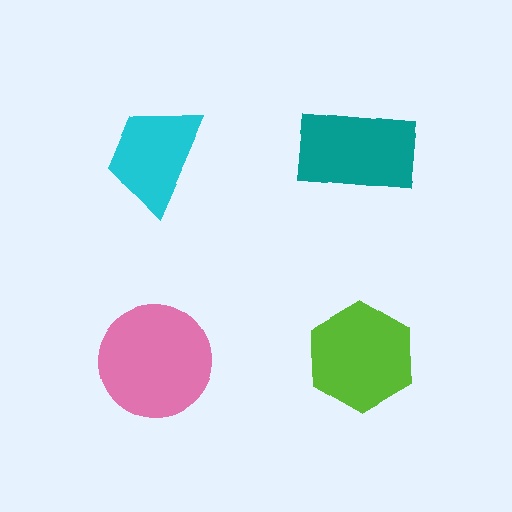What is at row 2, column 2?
A lime hexagon.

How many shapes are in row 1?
2 shapes.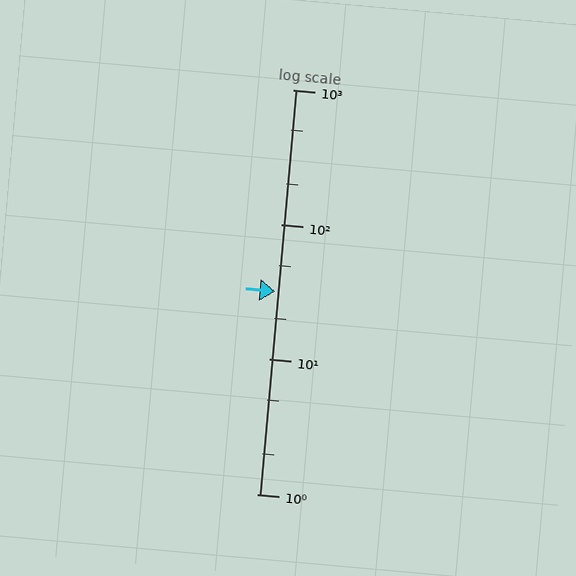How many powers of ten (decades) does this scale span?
The scale spans 3 decades, from 1 to 1000.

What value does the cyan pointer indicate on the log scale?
The pointer indicates approximately 32.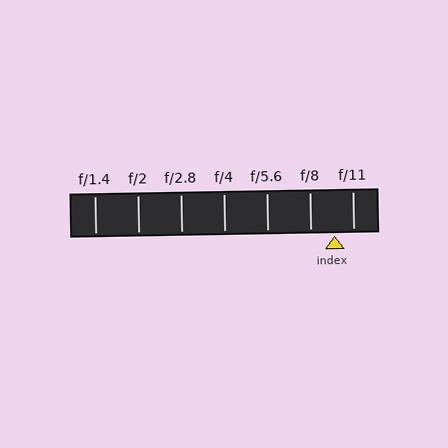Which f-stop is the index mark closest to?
The index mark is closest to f/11.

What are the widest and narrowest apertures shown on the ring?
The widest aperture shown is f/1.4 and the narrowest is f/11.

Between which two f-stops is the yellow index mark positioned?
The index mark is between f/8 and f/11.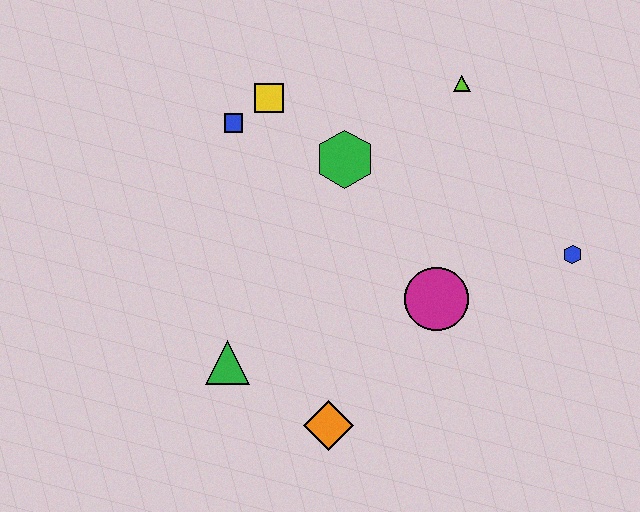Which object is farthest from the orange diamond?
The lime triangle is farthest from the orange diamond.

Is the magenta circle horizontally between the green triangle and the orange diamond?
No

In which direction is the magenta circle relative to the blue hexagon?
The magenta circle is to the left of the blue hexagon.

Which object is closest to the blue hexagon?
The magenta circle is closest to the blue hexagon.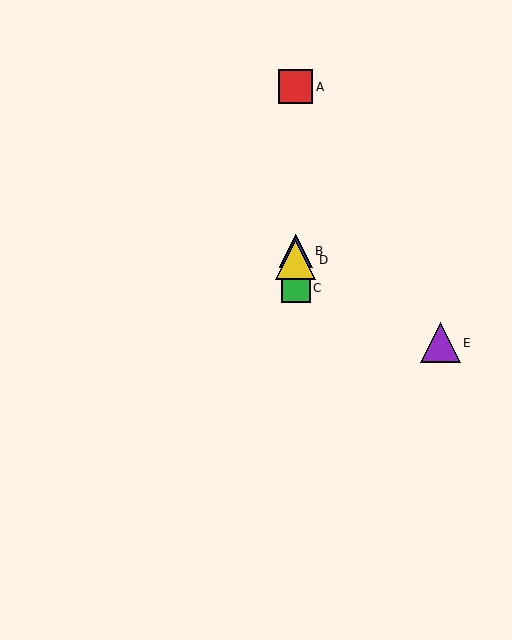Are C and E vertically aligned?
No, C is at x≈296 and E is at x≈440.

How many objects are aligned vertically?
4 objects (A, B, C, D) are aligned vertically.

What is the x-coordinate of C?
Object C is at x≈296.